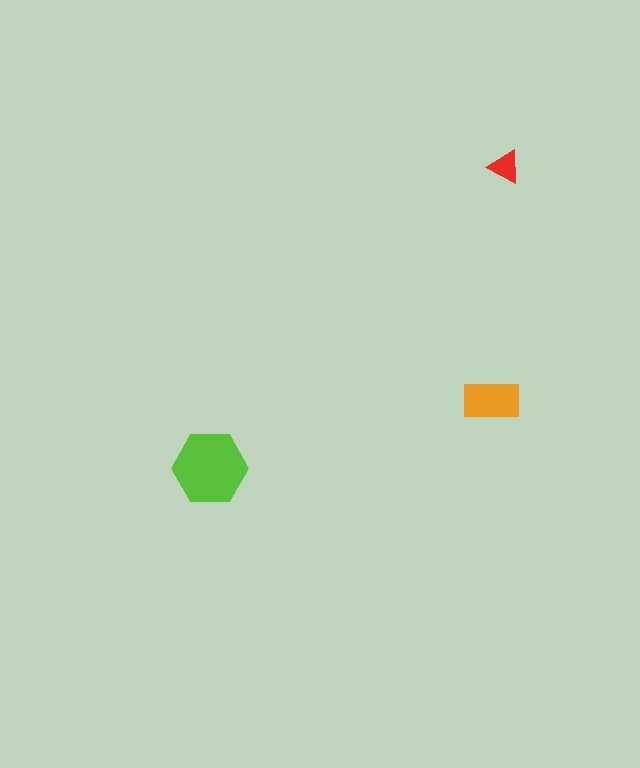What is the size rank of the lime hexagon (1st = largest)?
1st.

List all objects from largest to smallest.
The lime hexagon, the orange rectangle, the red triangle.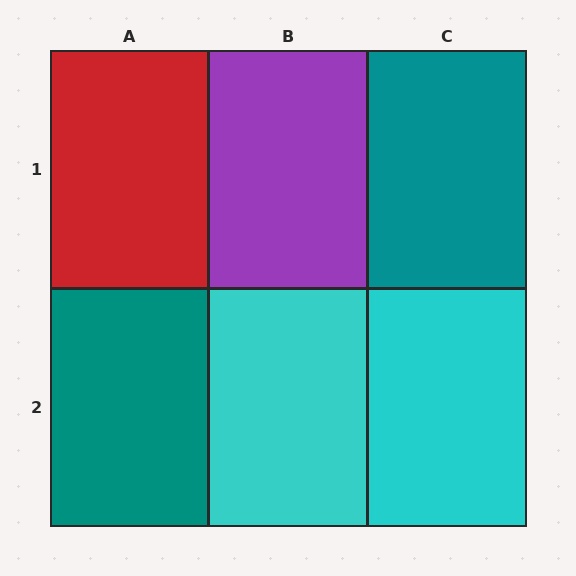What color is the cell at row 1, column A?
Red.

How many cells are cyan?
2 cells are cyan.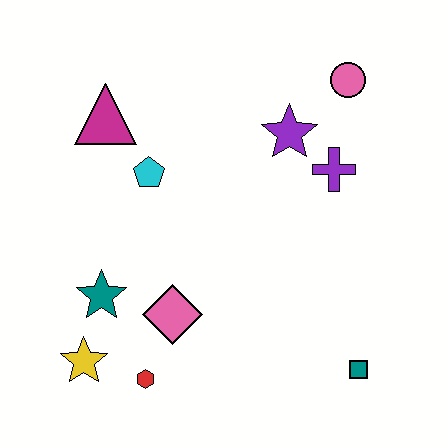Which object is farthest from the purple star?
The yellow star is farthest from the purple star.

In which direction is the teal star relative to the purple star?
The teal star is to the left of the purple star.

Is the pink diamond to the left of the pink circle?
Yes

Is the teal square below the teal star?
Yes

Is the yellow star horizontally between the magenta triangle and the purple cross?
No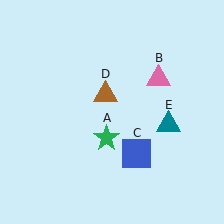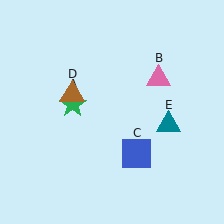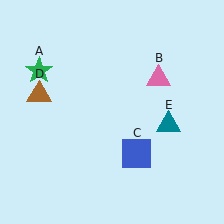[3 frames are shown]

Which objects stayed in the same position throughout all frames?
Pink triangle (object B) and blue square (object C) and teal triangle (object E) remained stationary.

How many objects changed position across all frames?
2 objects changed position: green star (object A), brown triangle (object D).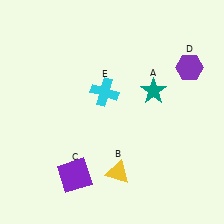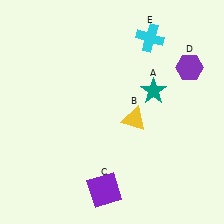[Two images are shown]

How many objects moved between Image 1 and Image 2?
3 objects moved between the two images.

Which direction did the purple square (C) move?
The purple square (C) moved right.